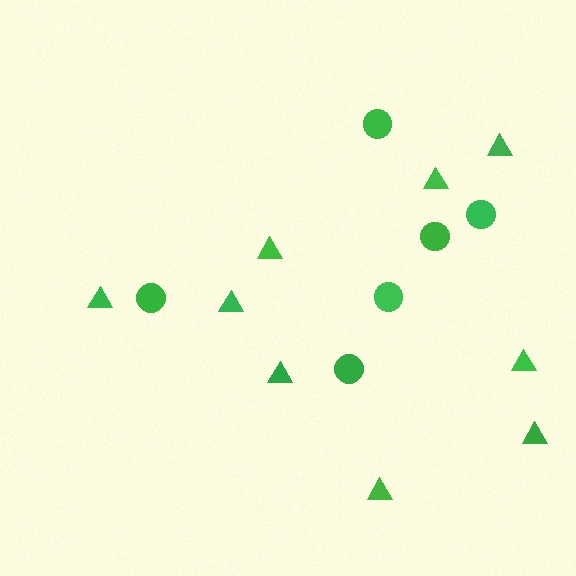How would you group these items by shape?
There are 2 groups: one group of circles (6) and one group of triangles (9).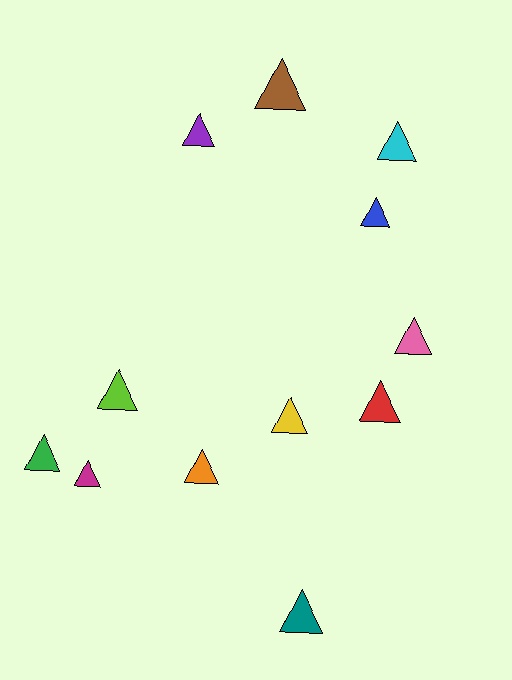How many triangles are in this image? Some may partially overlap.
There are 12 triangles.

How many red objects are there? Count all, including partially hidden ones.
There is 1 red object.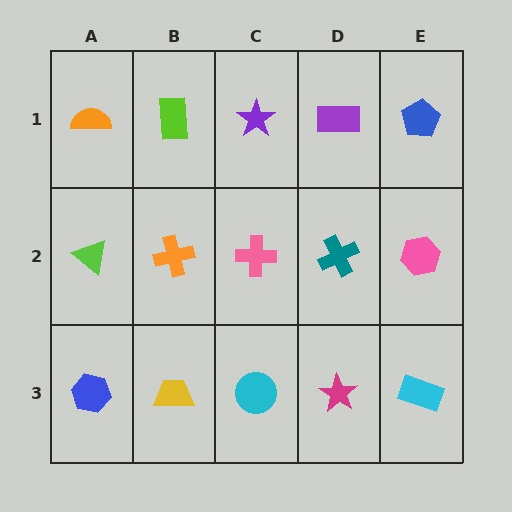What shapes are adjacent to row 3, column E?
A pink hexagon (row 2, column E), a magenta star (row 3, column D).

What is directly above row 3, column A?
A lime triangle.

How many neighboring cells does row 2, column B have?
4.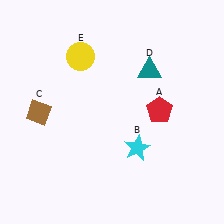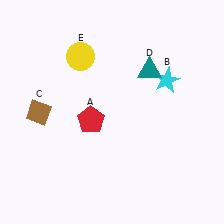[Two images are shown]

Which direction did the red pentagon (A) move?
The red pentagon (A) moved left.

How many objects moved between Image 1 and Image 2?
2 objects moved between the two images.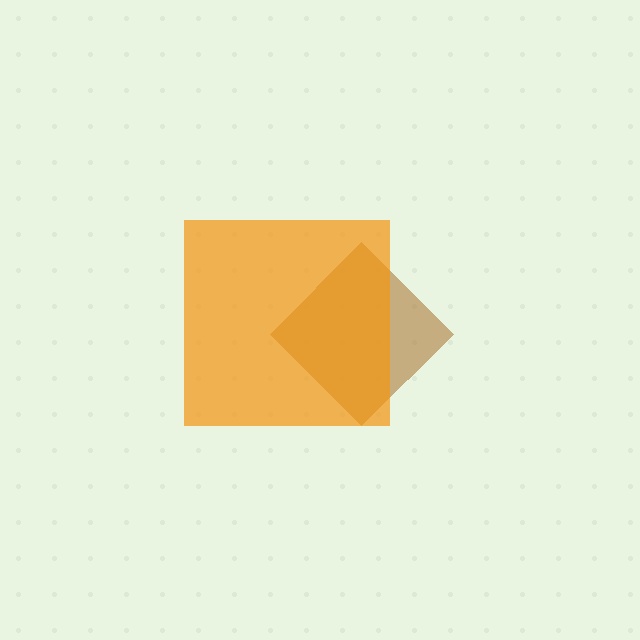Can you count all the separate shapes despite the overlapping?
Yes, there are 2 separate shapes.